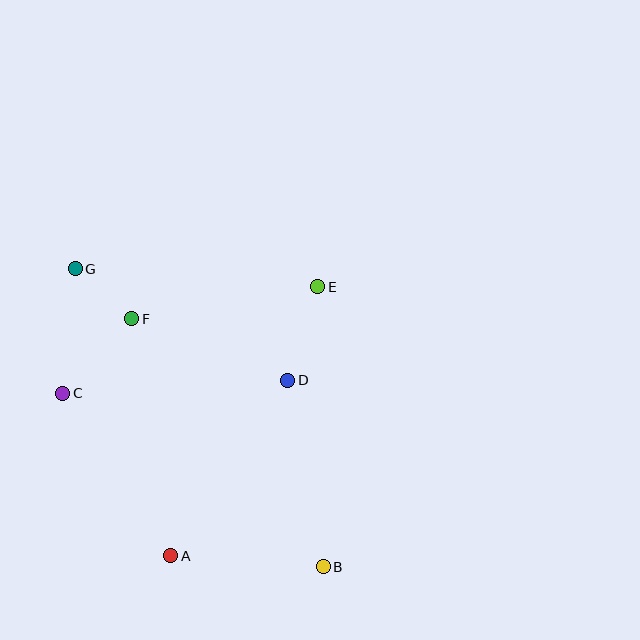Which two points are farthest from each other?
Points B and G are farthest from each other.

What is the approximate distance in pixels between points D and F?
The distance between D and F is approximately 168 pixels.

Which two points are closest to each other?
Points F and G are closest to each other.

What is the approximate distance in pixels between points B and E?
The distance between B and E is approximately 280 pixels.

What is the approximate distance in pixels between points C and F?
The distance between C and F is approximately 102 pixels.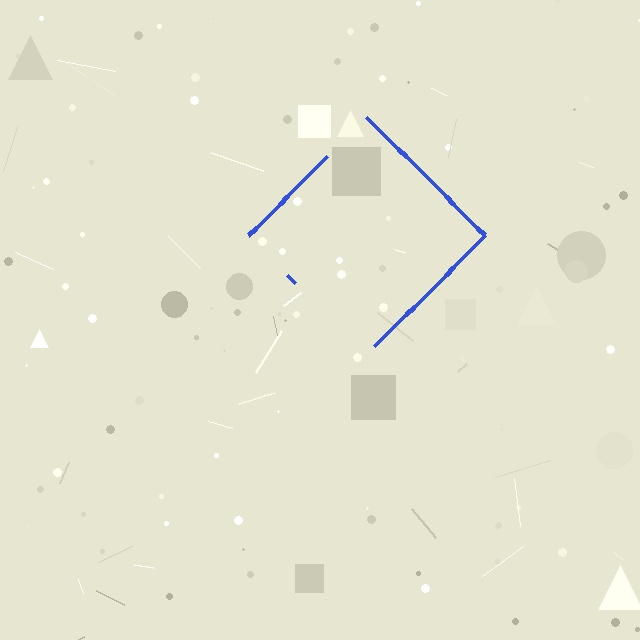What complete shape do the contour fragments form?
The contour fragments form a diamond.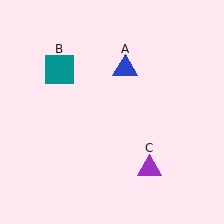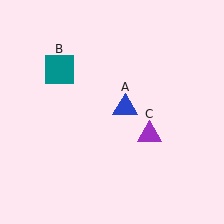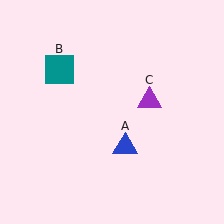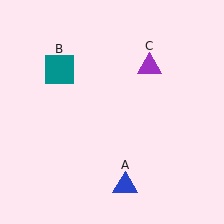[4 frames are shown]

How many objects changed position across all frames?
2 objects changed position: blue triangle (object A), purple triangle (object C).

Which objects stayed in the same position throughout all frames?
Teal square (object B) remained stationary.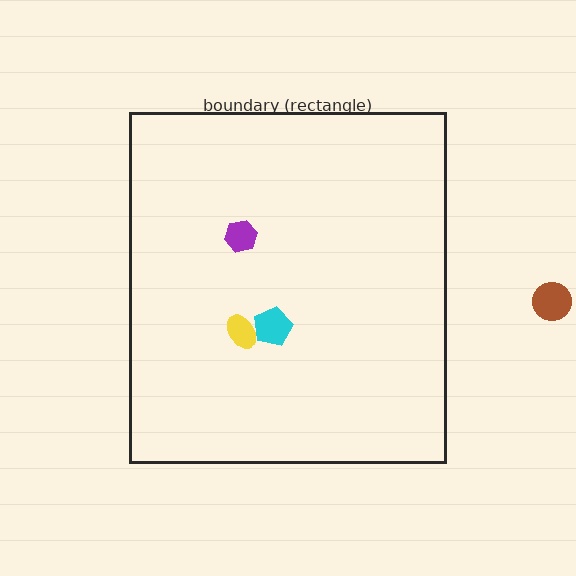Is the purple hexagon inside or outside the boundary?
Inside.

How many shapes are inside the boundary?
3 inside, 1 outside.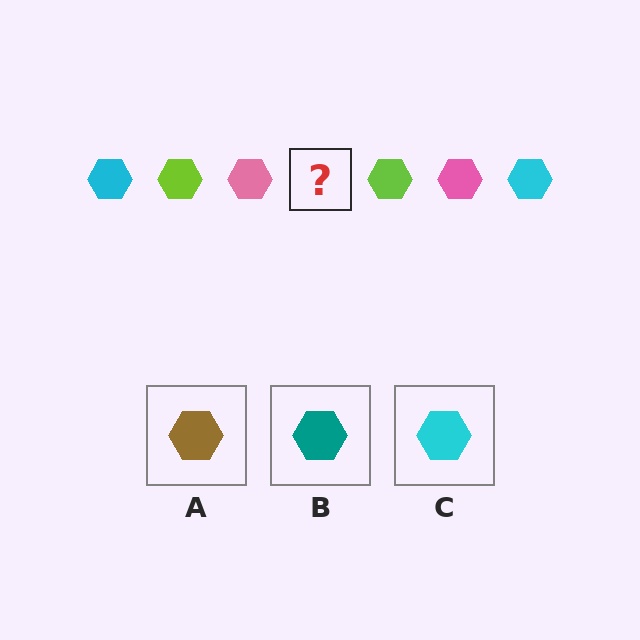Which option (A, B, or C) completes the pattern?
C.